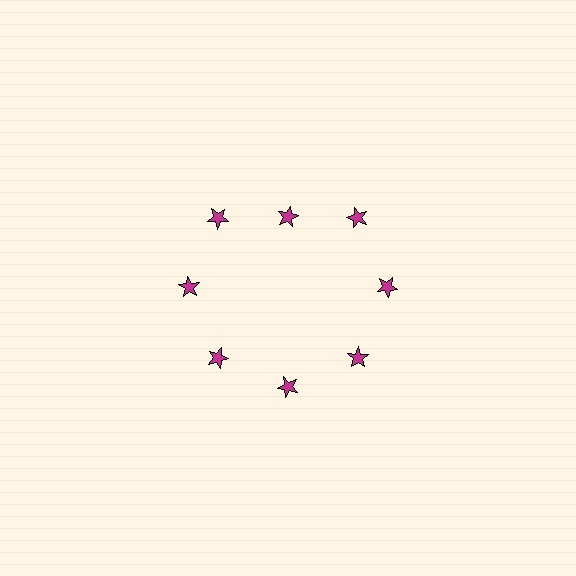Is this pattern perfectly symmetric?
No. The 8 magenta stars are arranged in a ring, but one element near the 12 o'clock position is pulled inward toward the center, breaking the 8-fold rotational symmetry.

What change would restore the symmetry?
The symmetry would be restored by moving it outward, back onto the ring so that all 8 stars sit at equal angles and equal distance from the center.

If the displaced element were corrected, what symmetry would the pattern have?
It would have 8-fold rotational symmetry — the pattern would map onto itself every 45 degrees.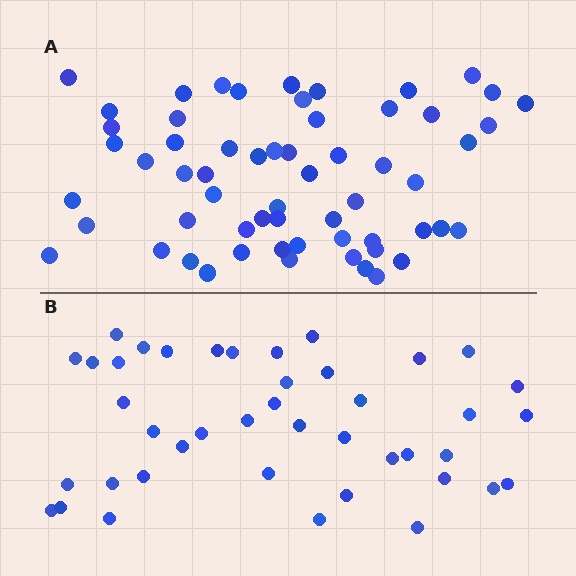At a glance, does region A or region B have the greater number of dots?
Region A (the top region) has more dots.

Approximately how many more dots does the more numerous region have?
Region A has approximately 20 more dots than region B.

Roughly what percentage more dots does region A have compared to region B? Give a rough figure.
About 45% more.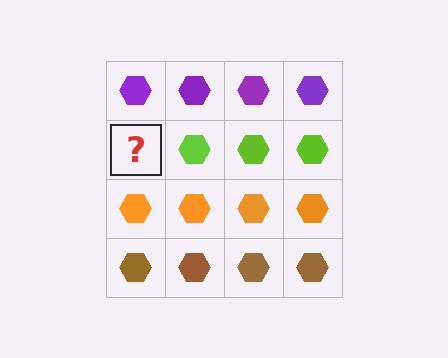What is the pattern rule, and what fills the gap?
The rule is that each row has a consistent color. The gap should be filled with a lime hexagon.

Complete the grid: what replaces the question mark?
The question mark should be replaced with a lime hexagon.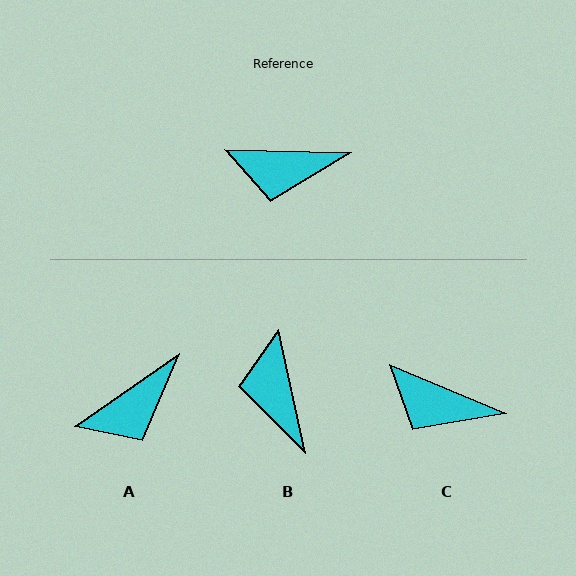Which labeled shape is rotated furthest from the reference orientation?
B, about 76 degrees away.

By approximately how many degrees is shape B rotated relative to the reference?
Approximately 76 degrees clockwise.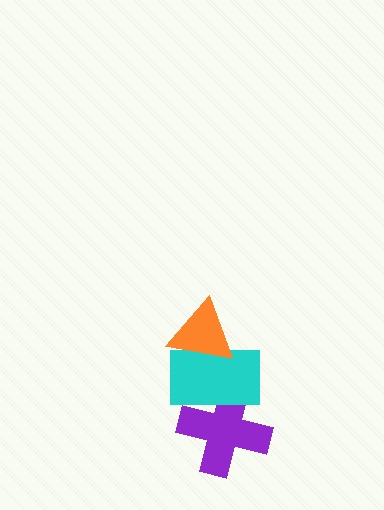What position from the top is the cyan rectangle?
The cyan rectangle is 2nd from the top.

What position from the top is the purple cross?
The purple cross is 3rd from the top.